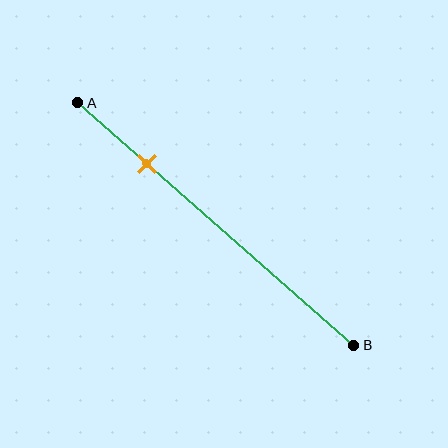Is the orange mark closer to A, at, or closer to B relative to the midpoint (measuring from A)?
The orange mark is closer to point A than the midpoint of segment AB.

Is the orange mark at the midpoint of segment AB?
No, the mark is at about 25% from A, not at the 50% midpoint.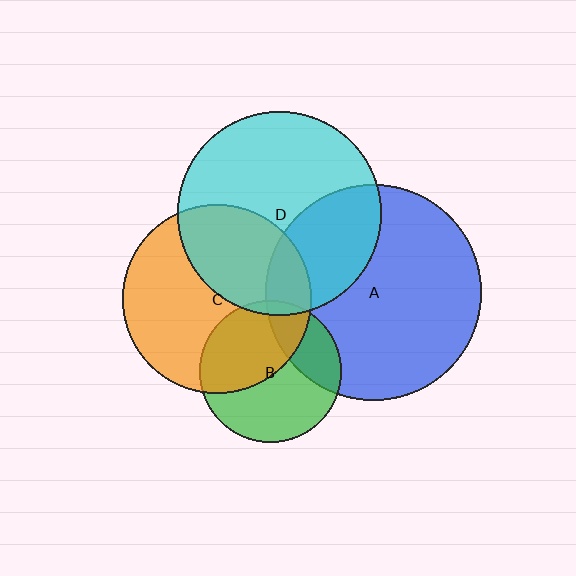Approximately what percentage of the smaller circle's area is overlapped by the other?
Approximately 25%.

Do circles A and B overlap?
Yes.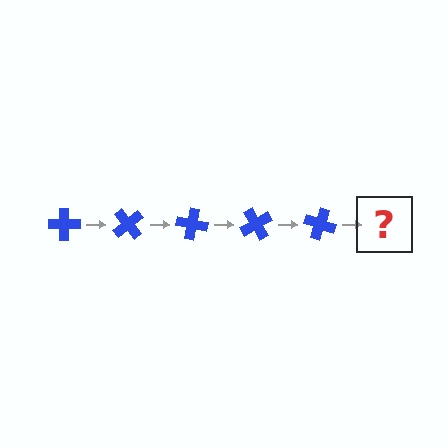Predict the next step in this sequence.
The next step is a blue cross rotated 250 degrees.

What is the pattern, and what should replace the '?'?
The pattern is that the cross rotates 50 degrees each step. The '?' should be a blue cross rotated 250 degrees.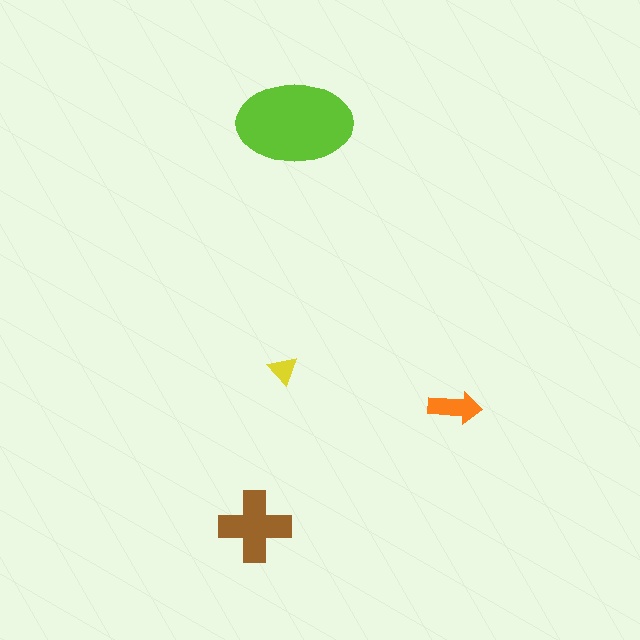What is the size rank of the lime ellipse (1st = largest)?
1st.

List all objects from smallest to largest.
The yellow triangle, the orange arrow, the brown cross, the lime ellipse.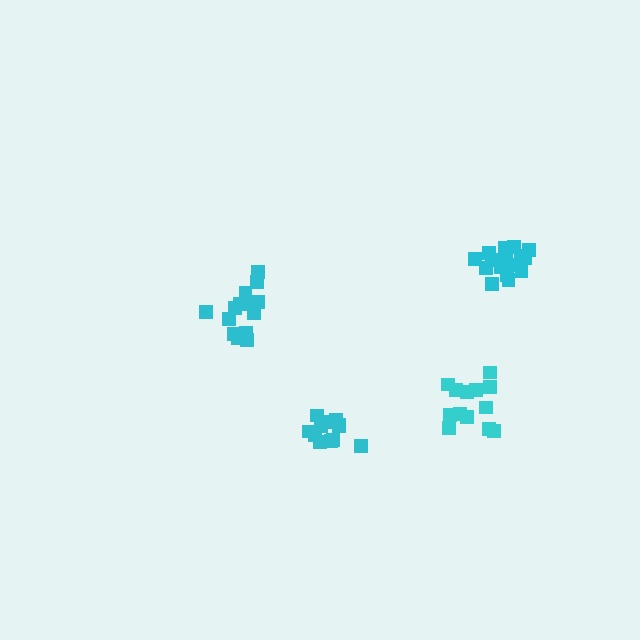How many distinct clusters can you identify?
There are 4 distinct clusters.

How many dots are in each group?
Group 1: 15 dots, Group 2: 18 dots, Group 3: 13 dots, Group 4: 13 dots (59 total).